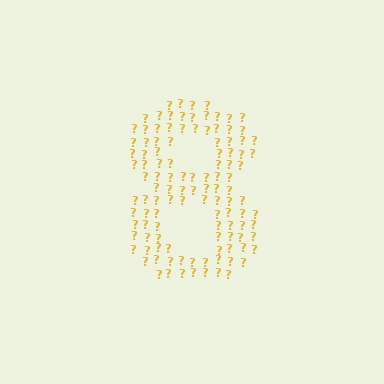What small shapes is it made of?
It is made of small question marks.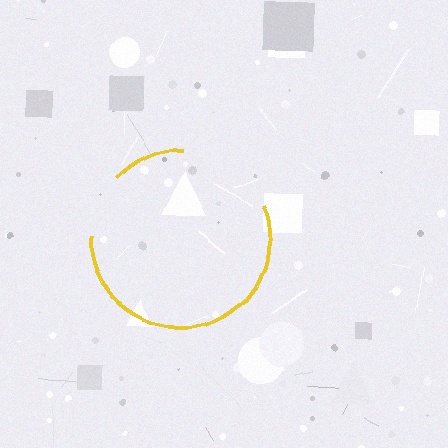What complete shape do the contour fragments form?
The contour fragments form a circle.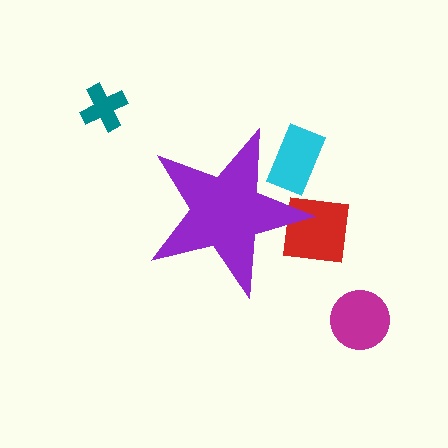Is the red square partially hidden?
Yes, the red square is partially hidden behind the purple star.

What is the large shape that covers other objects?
A purple star.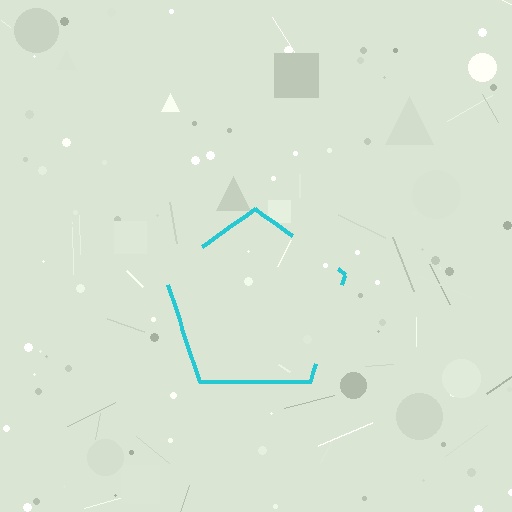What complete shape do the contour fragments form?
The contour fragments form a pentagon.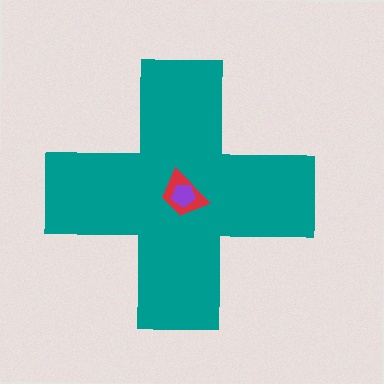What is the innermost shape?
The purple pentagon.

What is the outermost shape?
The teal cross.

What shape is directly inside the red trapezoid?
The purple pentagon.